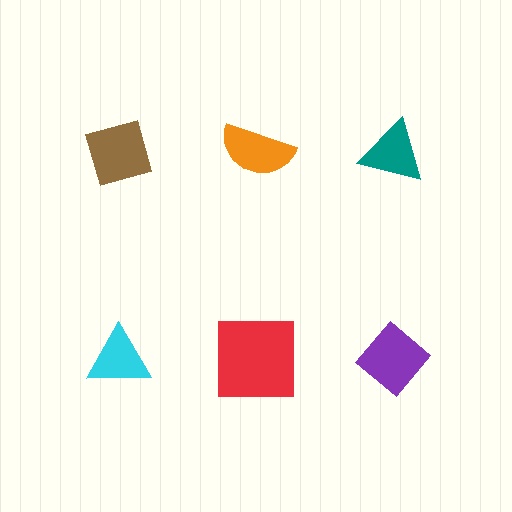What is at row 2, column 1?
A cyan triangle.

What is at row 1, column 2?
An orange semicircle.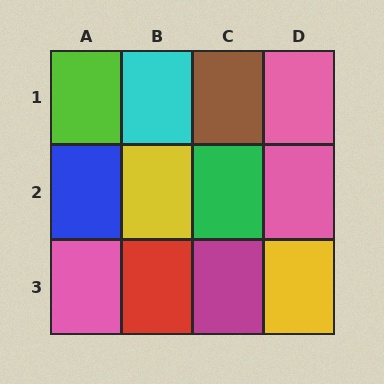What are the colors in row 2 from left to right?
Blue, yellow, green, pink.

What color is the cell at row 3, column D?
Yellow.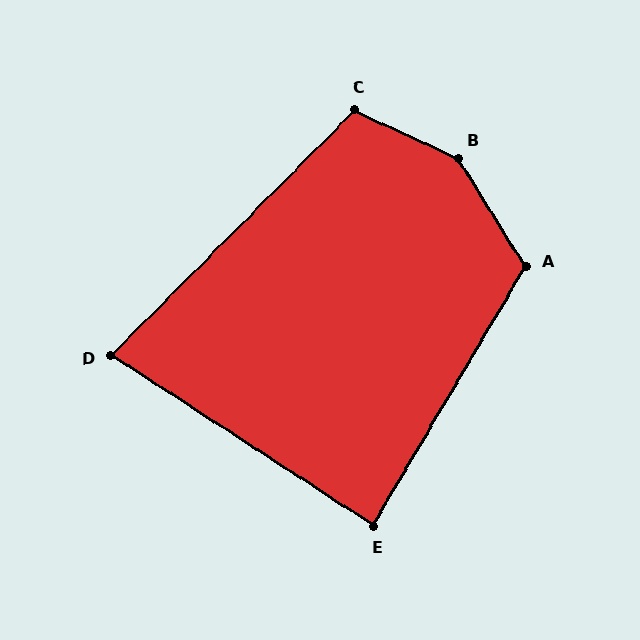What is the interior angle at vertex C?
Approximately 110 degrees (obtuse).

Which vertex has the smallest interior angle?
D, at approximately 78 degrees.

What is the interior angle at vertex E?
Approximately 88 degrees (approximately right).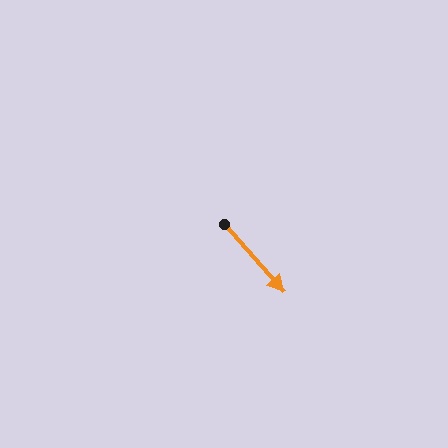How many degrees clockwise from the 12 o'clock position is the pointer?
Approximately 138 degrees.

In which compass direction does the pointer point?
Southeast.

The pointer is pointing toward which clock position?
Roughly 5 o'clock.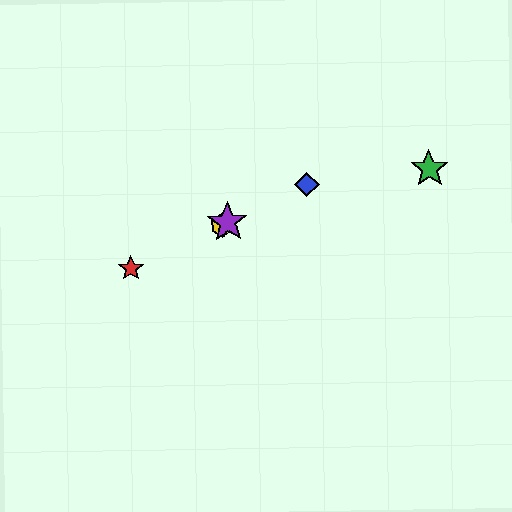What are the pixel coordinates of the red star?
The red star is at (131, 268).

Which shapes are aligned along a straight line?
The red star, the blue diamond, the yellow hexagon, the purple star are aligned along a straight line.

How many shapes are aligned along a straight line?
4 shapes (the red star, the blue diamond, the yellow hexagon, the purple star) are aligned along a straight line.